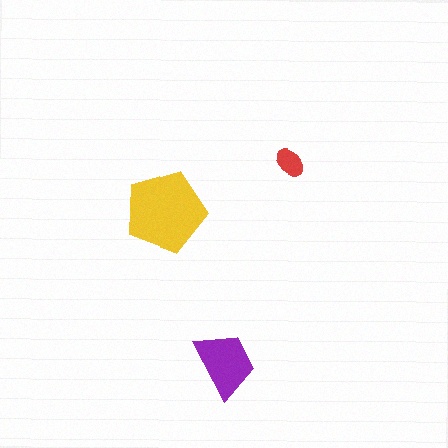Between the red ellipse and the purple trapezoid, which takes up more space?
The purple trapezoid.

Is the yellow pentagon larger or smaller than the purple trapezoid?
Larger.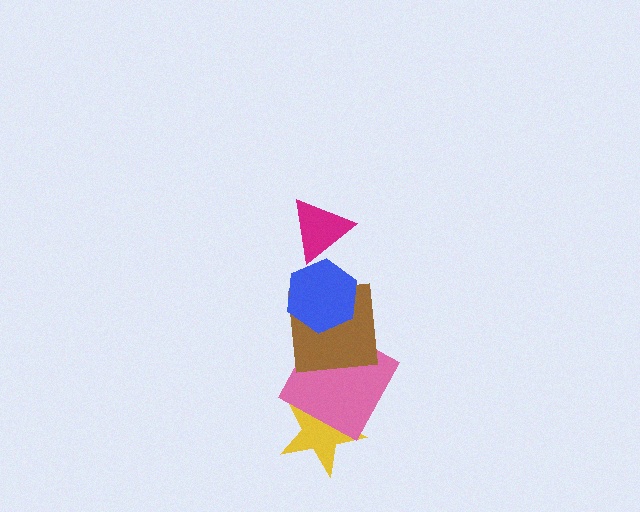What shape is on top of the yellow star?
The pink square is on top of the yellow star.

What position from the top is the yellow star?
The yellow star is 5th from the top.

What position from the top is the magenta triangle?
The magenta triangle is 1st from the top.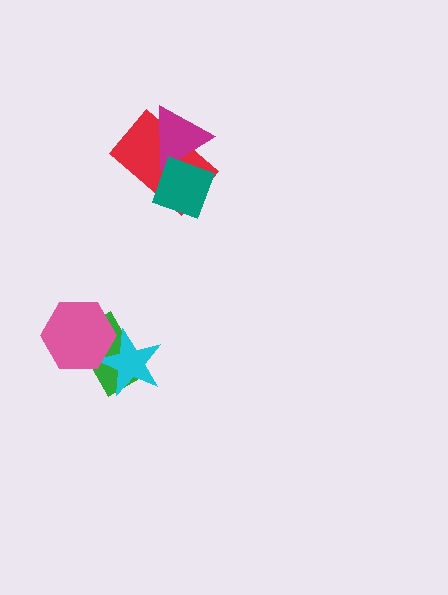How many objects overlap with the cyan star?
2 objects overlap with the cyan star.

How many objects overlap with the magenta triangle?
2 objects overlap with the magenta triangle.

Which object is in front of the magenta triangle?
The teal diamond is in front of the magenta triangle.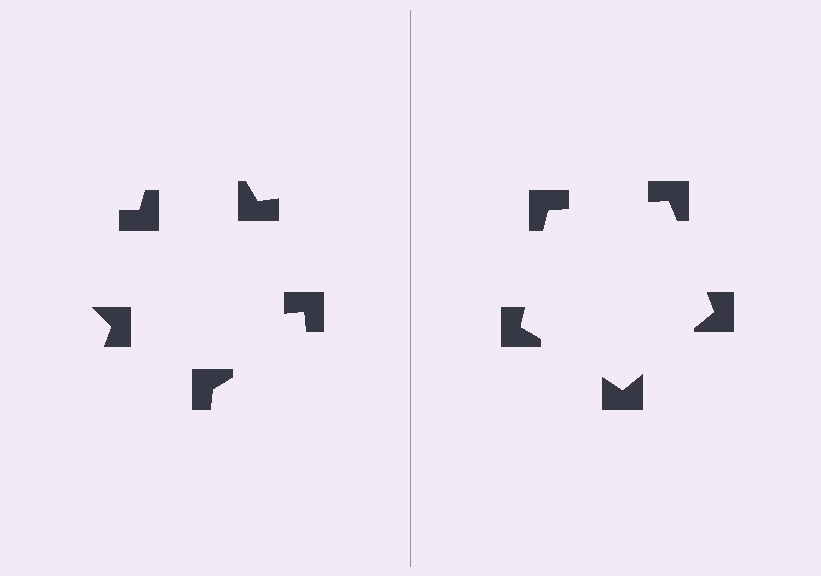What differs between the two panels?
The notched squares are positioned identically on both sides; only the wedge orientations differ. On the right they align to a pentagon; on the left they are misaligned.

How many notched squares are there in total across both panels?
10 — 5 on each side.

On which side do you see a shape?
An illusory pentagon appears on the right side. On the left side the wedge cuts are rotated, so no coherent shape forms.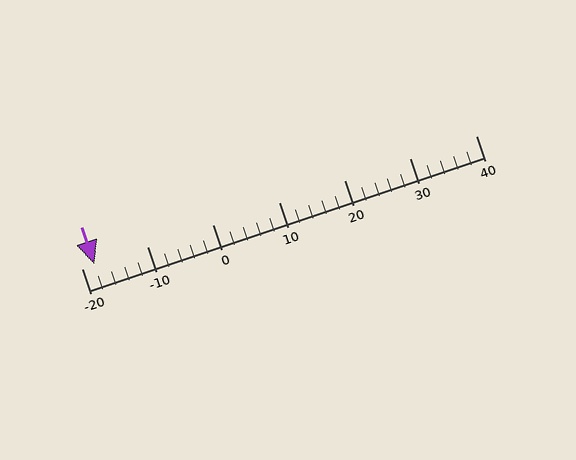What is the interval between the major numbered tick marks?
The major tick marks are spaced 10 units apart.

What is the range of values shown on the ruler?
The ruler shows values from -20 to 40.